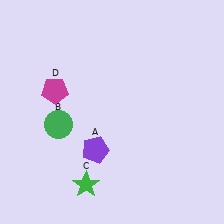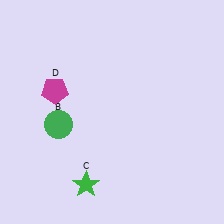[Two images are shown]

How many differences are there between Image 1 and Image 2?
There is 1 difference between the two images.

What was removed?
The purple pentagon (A) was removed in Image 2.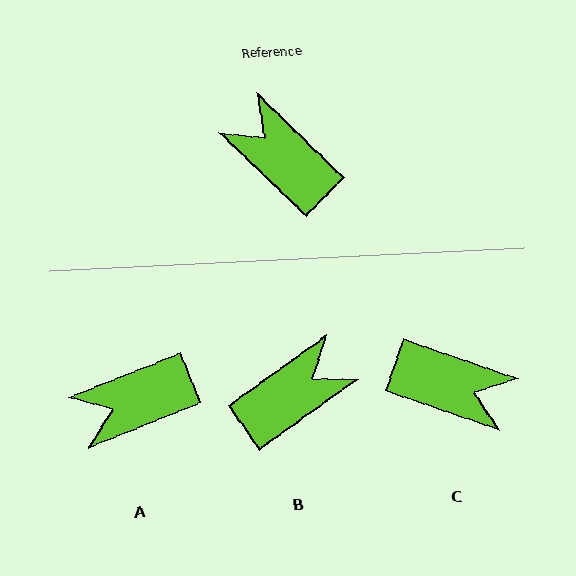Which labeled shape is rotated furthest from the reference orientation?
C, about 155 degrees away.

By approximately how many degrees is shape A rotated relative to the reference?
Approximately 66 degrees counter-clockwise.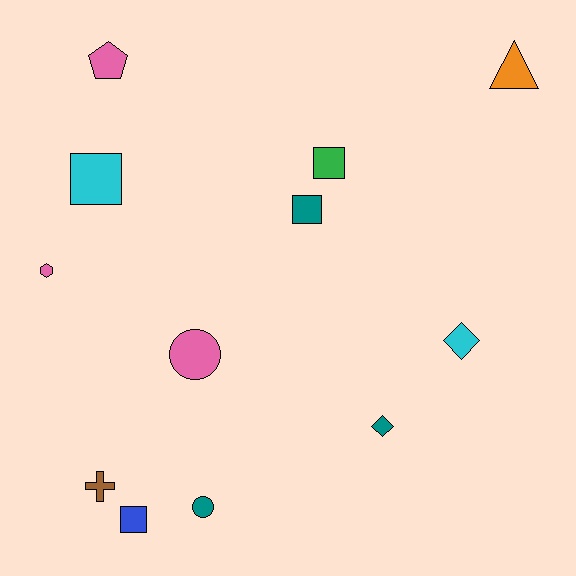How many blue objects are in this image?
There is 1 blue object.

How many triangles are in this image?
There is 1 triangle.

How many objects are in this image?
There are 12 objects.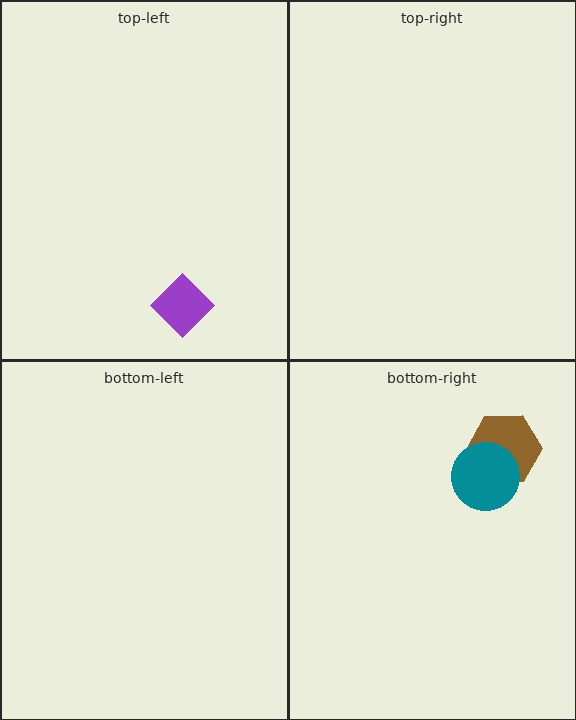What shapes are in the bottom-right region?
The brown hexagon, the teal circle.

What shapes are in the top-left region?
The purple diamond.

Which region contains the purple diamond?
The top-left region.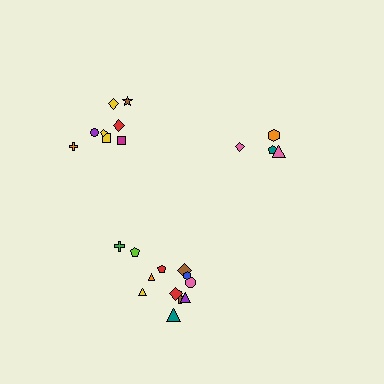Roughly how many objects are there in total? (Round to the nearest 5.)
Roughly 25 objects in total.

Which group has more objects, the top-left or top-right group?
The top-left group.